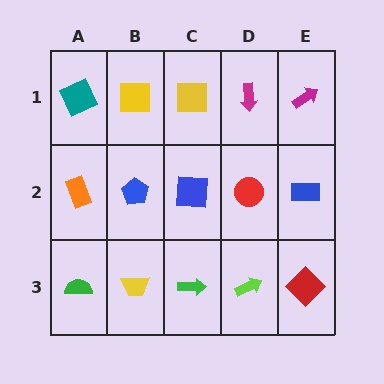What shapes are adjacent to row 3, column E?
A blue rectangle (row 2, column E), a lime arrow (row 3, column D).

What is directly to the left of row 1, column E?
A magenta arrow.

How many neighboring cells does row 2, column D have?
4.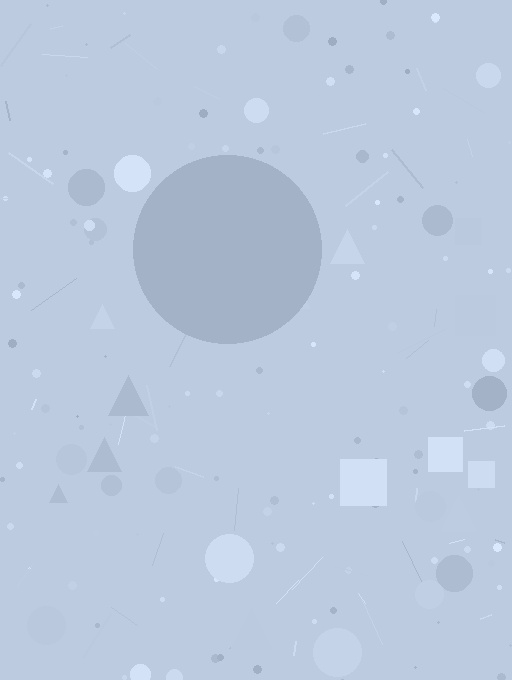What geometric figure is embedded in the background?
A circle is embedded in the background.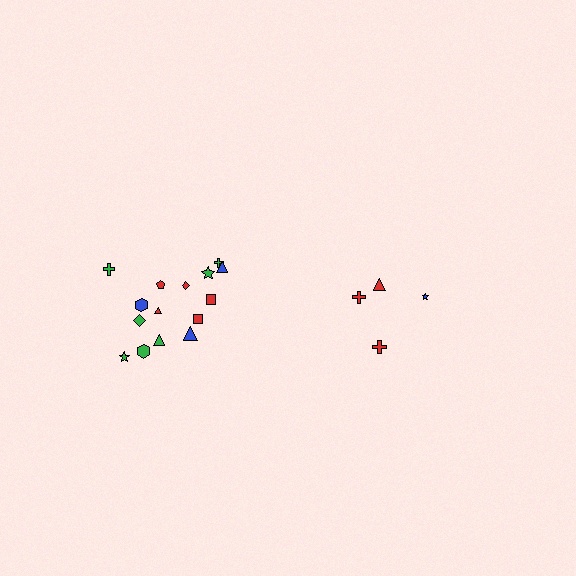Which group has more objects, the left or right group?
The left group.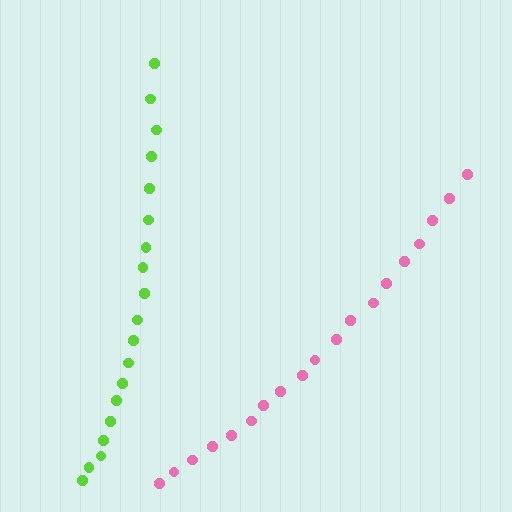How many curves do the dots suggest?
There are 2 distinct paths.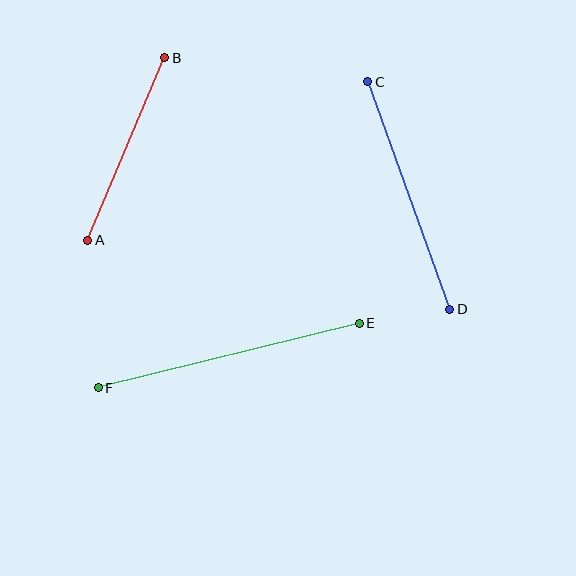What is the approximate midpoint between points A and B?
The midpoint is at approximately (126, 149) pixels.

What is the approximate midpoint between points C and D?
The midpoint is at approximately (409, 195) pixels.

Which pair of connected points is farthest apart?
Points E and F are farthest apart.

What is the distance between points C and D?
The distance is approximately 242 pixels.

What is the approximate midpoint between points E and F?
The midpoint is at approximately (229, 356) pixels.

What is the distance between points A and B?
The distance is approximately 198 pixels.